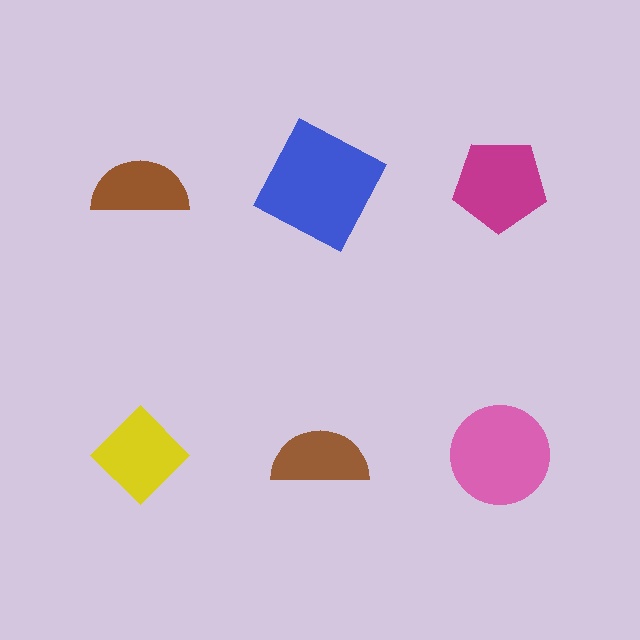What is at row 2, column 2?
A brown semicircle.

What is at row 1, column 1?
A brown semicircle.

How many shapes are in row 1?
3 shapes.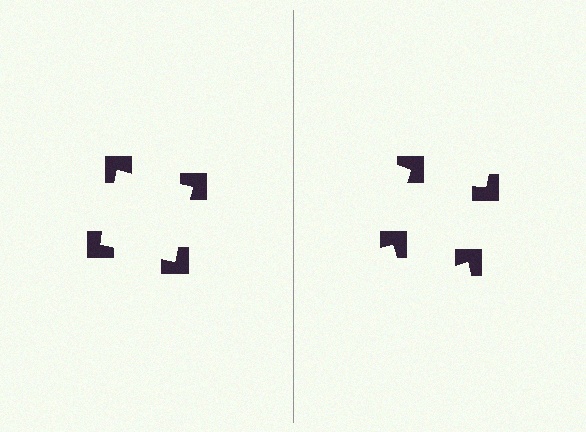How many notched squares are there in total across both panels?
8 — 4 on each side.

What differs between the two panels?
The notched squares are positioned identically on both sides; only the wedge orientations differ. On the left they align to a square; on the right they are misaligned.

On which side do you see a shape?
An illusory square appears on the left side. On the right side the wedge cuts are rotated, so no coherent shape forms.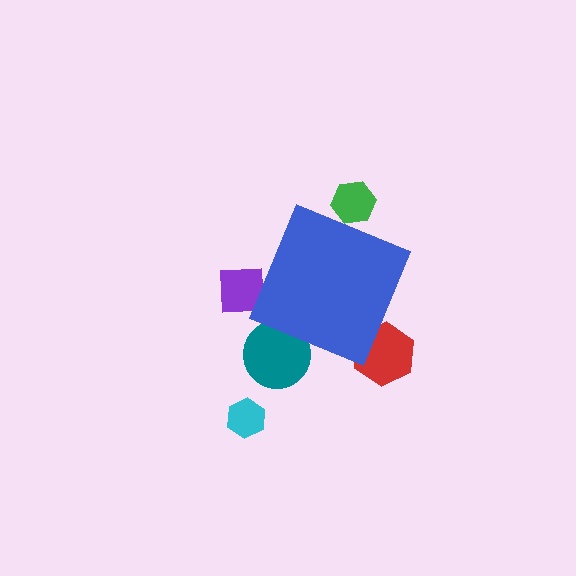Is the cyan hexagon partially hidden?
No, the cyan hexagon is fully visible.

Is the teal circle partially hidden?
Yes, the teal circle is partially hidden behind the blue diamond.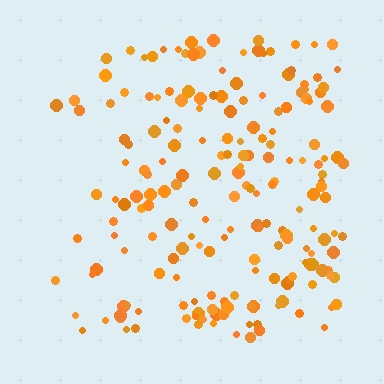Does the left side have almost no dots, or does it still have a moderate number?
Still a moderate number, just noticeably fewer than the right.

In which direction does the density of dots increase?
From left to right, with the right side densest.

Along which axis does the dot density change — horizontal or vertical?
Horizontal.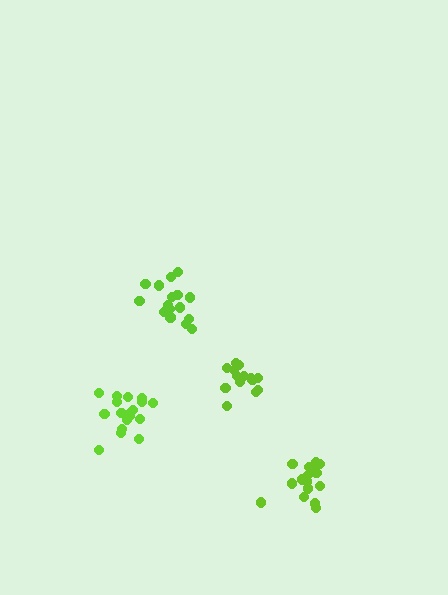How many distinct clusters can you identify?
There are 4 distinct clusters.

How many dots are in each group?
Group 1: 16 dots, Group 2: 15 dots, Group 3: 15 dots, Group 4: 18 dots (64 total).